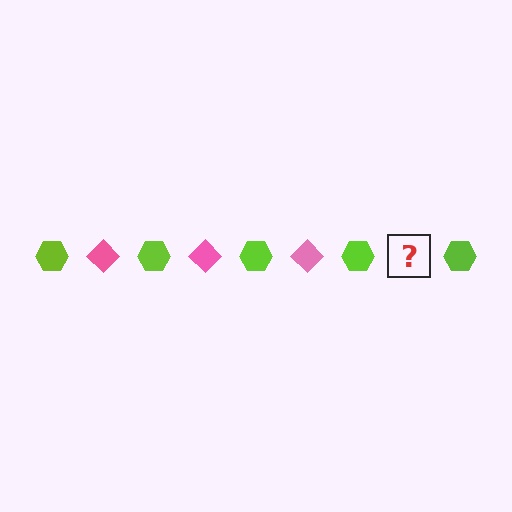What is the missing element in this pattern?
The missing element is a pink diamond.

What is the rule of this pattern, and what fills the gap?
The rule is that the pattern alternates between lime hexagon and pink diamond. The gap should be filled with a pink diamond.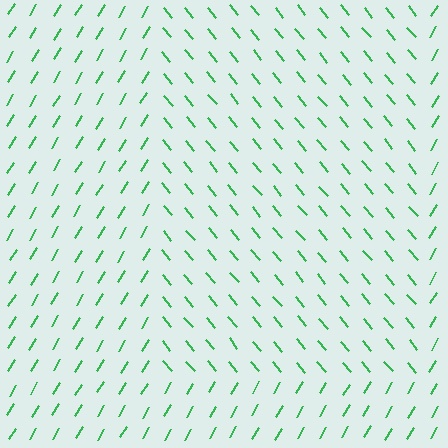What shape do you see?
I see a rectangle.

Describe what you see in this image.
The image is filled with small green line segments. A rectangle region in the image has lines oriented differently from the surrounding lines, creating a visible texture boundary.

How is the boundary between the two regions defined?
The boundary is defined purely by a change in line orientation (approximately 71 degrees difference). All lines are the same color and thickness.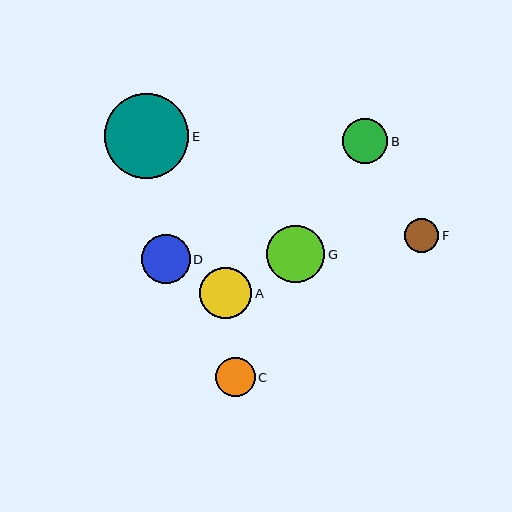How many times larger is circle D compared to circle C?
Circle D is approximately 1.3 times the size of circle C.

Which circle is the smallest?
Circle F is the smallest with a size of approximately 34 pixels.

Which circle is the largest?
Circle E is the largest with a size of approximately 84 pixels.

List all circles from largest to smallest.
From largest to smallest: E, G, A, D, B, C, F.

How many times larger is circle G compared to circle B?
Circle G is approximately 1.3 times the size of circle B.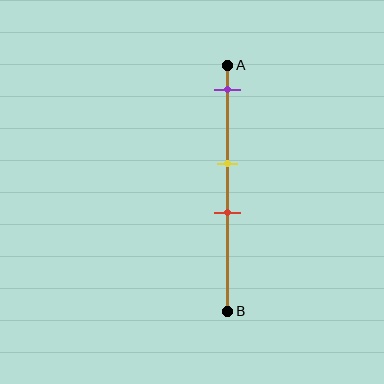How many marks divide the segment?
There are 3 marks dividing the segment.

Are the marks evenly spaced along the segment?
No, the marks are not evenly spaced.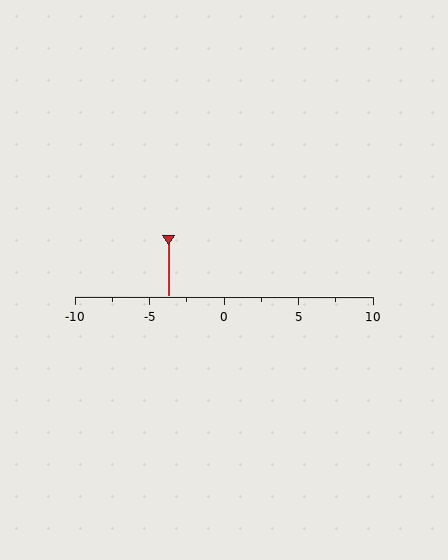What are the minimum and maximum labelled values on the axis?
The axis runs from -10 to 10.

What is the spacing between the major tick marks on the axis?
The major ticks are spaced 5 apart.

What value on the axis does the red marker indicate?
The marker indicates approximately -3.8.